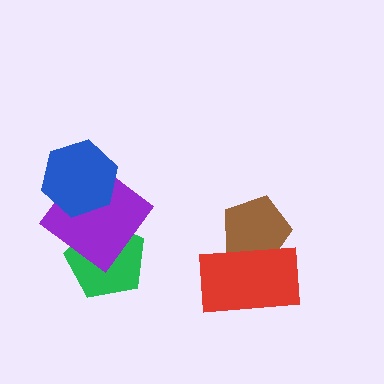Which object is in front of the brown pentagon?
The red rectangle is in front of the brown pentagon.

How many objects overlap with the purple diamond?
2 objects overlap with the purple diamond.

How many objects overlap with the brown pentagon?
1 object overlaps with the brown pentagon.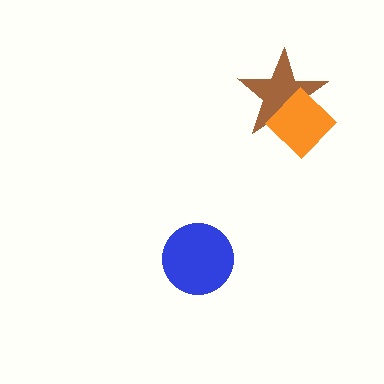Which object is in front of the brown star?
The orange diamond is in front of the brown star.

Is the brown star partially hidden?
Yes, it is partially covered by another shape.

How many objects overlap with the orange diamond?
1 object overlaps with the orange diamond.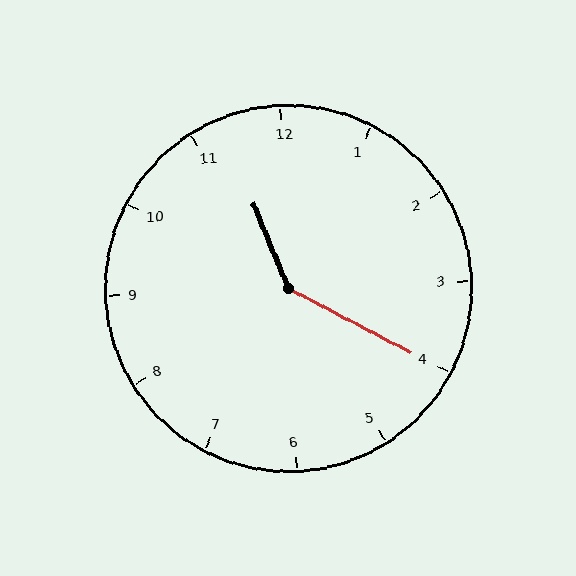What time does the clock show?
11:20.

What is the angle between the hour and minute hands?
Approximately 140 degrees.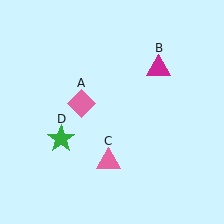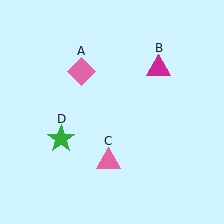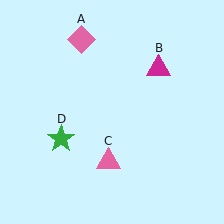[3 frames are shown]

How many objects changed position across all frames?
1 object changed position: pink diamond (object A).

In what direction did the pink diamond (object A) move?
The pink diamond (object A) moved up.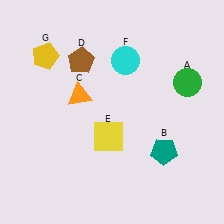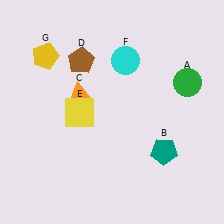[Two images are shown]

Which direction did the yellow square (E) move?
The yellow square (E) moved left.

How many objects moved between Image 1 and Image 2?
1 object moved between the two images.